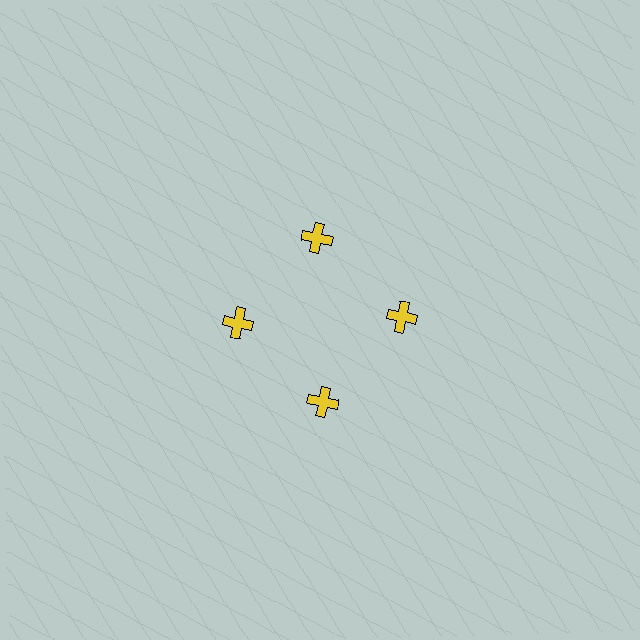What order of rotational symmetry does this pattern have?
This pattern has 4-fold rotational symmetry.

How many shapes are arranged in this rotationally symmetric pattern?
There are 4 shapes, arranged in 4 groups of 1.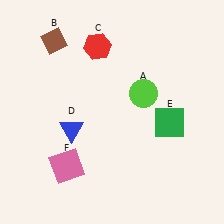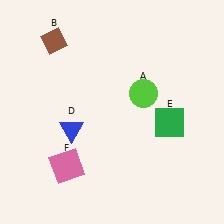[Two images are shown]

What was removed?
The red hexagon (C) was removed in Image 2.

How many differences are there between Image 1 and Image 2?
There is 1 difference between the two images.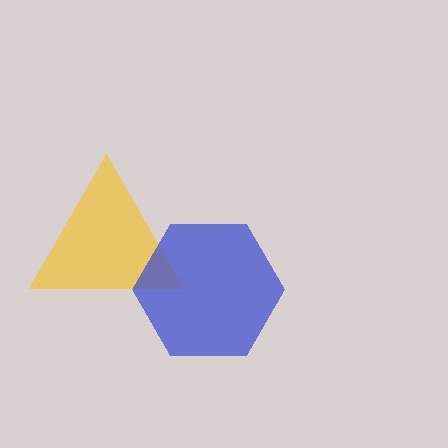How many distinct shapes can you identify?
There are 2 distinct shapes: a yellow triangle, a blue hexagon.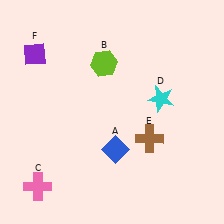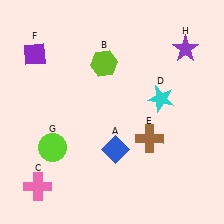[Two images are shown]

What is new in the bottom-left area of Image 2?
A lime circle (G) was added in the bottom-left area of Image 2.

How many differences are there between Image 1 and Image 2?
There are 2 differences between the two images.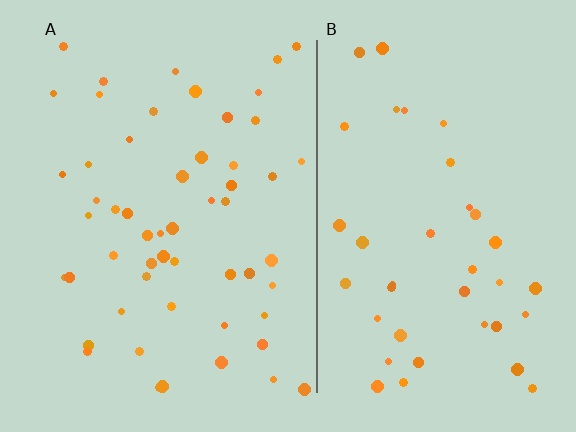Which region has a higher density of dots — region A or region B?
A (the left).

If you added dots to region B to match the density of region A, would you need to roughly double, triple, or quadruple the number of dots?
Approximately double.